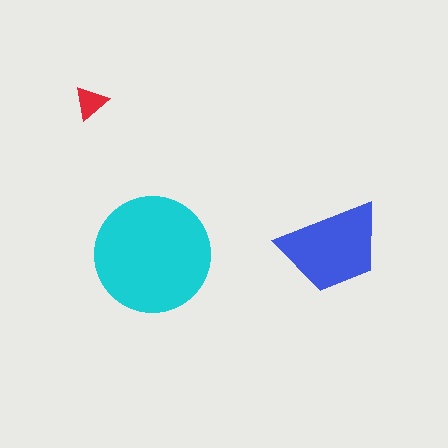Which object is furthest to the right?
The blue trapezoid is rightmost.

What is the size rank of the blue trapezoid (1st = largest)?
2nd.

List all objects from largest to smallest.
The cyan circle, the blue trapezoid, the red triangle.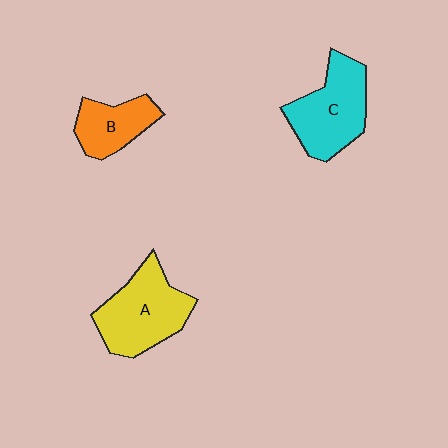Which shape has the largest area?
Shape A (yellow).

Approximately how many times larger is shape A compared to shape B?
Approximately 1.6 times.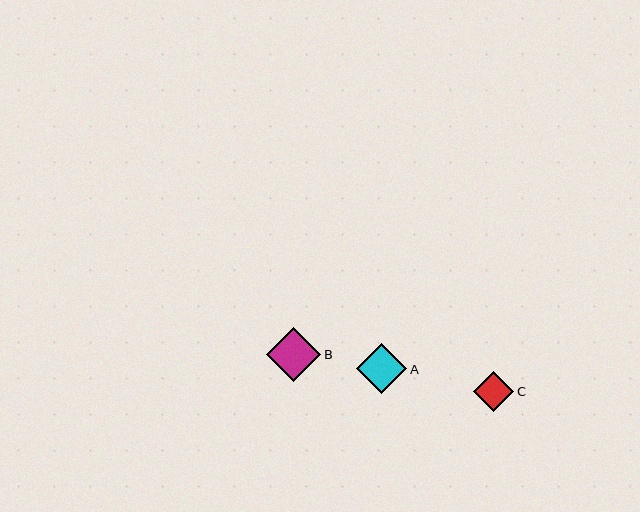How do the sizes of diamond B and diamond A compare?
Diamond B and diamond A are approximately the same size.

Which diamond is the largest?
Diamond B is the largest with a size of approximately 54 pixels.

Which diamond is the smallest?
Diamond C is the smallest with a size of approximately 40 pixels.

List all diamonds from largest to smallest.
From largest to smallest: B, A, C.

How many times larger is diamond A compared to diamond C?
Diamond A is approximately 1.3 times the size of diamond C.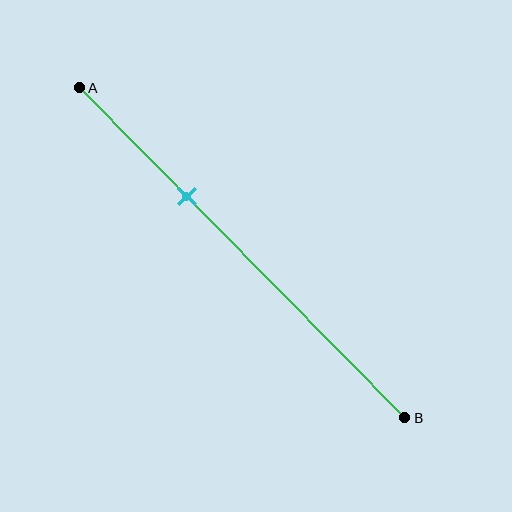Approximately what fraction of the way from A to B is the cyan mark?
The cyan mark is approximately 35% of the way from A to B.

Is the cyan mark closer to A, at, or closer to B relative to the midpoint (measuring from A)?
The cyan mark is closer to point A than the midpoint of segment AB.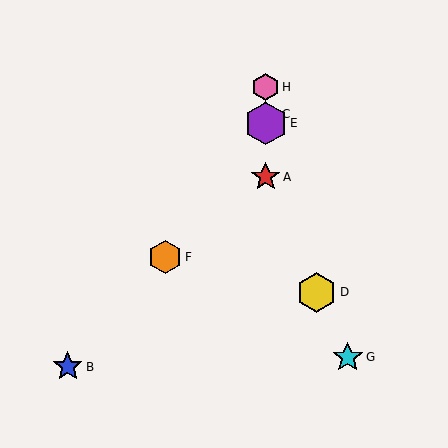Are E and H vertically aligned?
Yes, both are at x≈266.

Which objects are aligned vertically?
Objects A, C, E, H are aligned vertically.